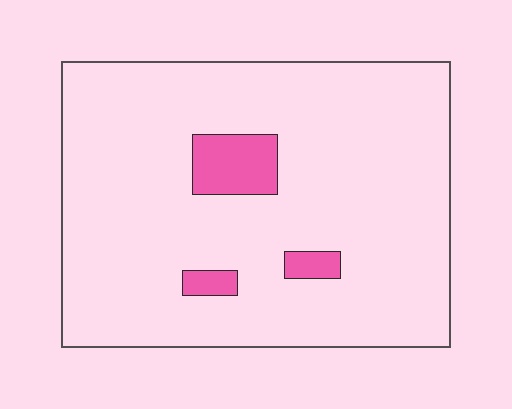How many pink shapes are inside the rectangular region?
3.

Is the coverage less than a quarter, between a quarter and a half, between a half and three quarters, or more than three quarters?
Less than a quarter.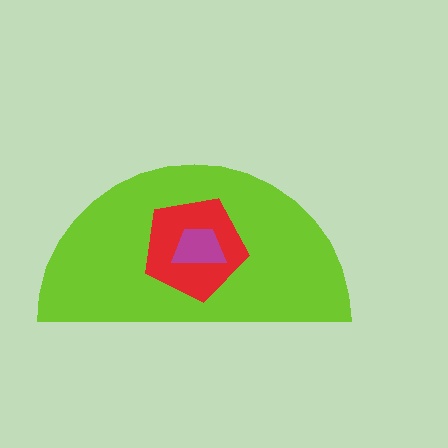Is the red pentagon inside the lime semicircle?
Yes.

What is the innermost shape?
The magenta trapezoid.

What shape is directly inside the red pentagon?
The magenta trapezoid.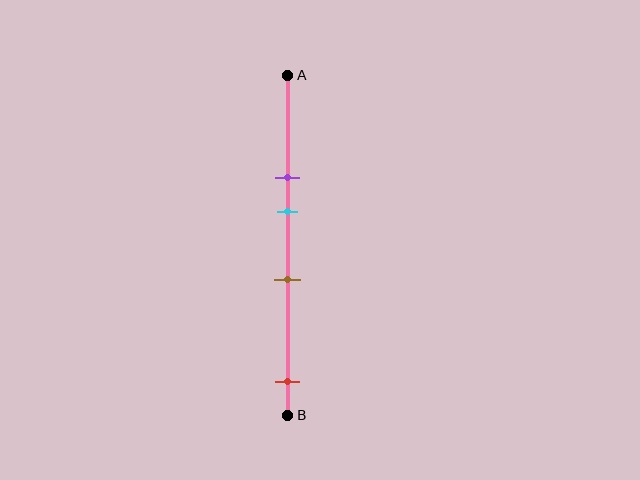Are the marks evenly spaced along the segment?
No, the marks are not evenly spaced.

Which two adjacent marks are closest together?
The purple and cyan marks are the closest adjacent pair.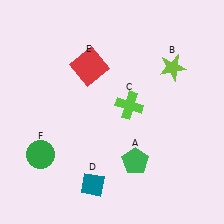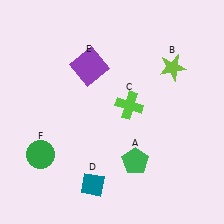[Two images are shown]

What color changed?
The square (E) changed from red in Image 1 to purple in Image 2.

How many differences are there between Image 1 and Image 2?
There is 1 difference between the two images.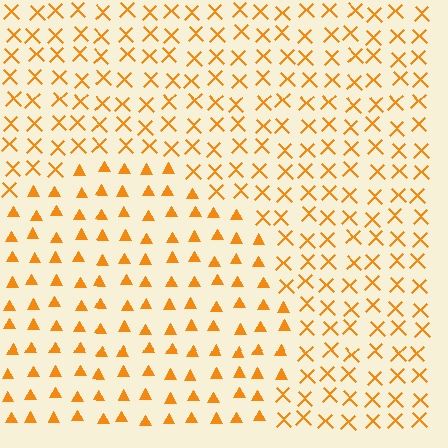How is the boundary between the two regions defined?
The boundary is defined by a change in element shape: triangles inside vs. X marks outside. All elements share the same color and spacing.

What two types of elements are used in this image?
The image uses triangles inside the circle region and X marks outside it.